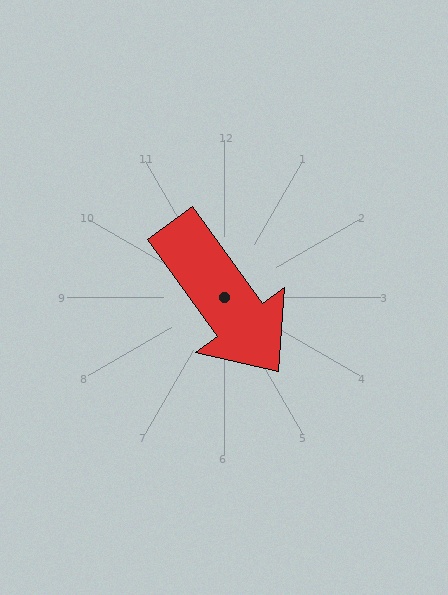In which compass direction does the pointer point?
Southeast.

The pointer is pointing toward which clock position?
Roughly 5 o'clock.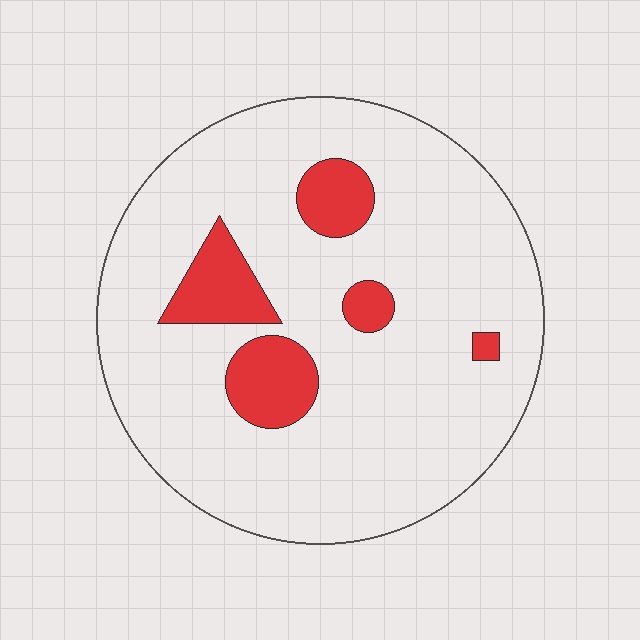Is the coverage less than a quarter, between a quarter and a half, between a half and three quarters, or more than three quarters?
Less than a quarter.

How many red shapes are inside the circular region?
5.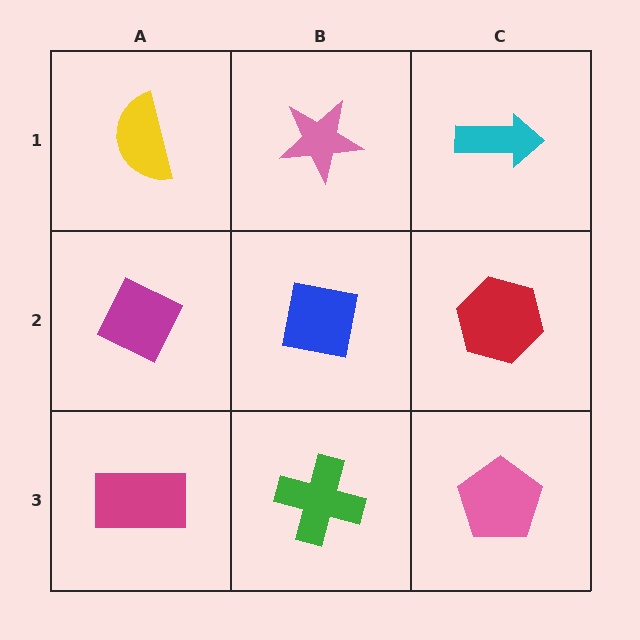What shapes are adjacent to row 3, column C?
A red hexagon (row 2, column C), a green cross (row 3, column B).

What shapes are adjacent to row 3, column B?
A blue square (row 2, column B), a magenta rectangle (row 3, column A), a pink pentagon (row 3, column C).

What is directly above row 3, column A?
A magenta diamond.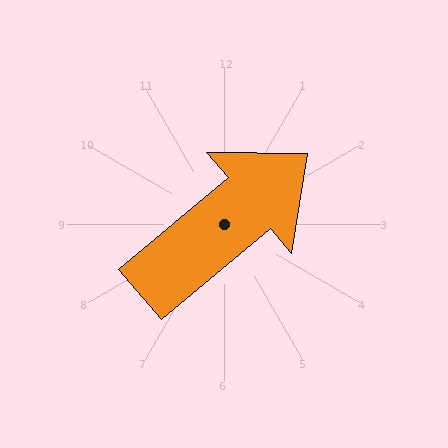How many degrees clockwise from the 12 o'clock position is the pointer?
Approximately 50 degrees.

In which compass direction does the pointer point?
Northeast.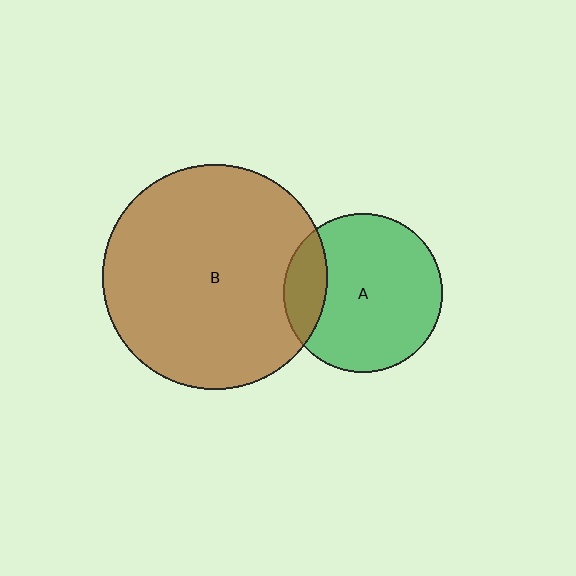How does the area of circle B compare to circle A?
Approximately 2.0 times.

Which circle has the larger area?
Circle B (brown).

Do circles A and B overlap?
Yes.